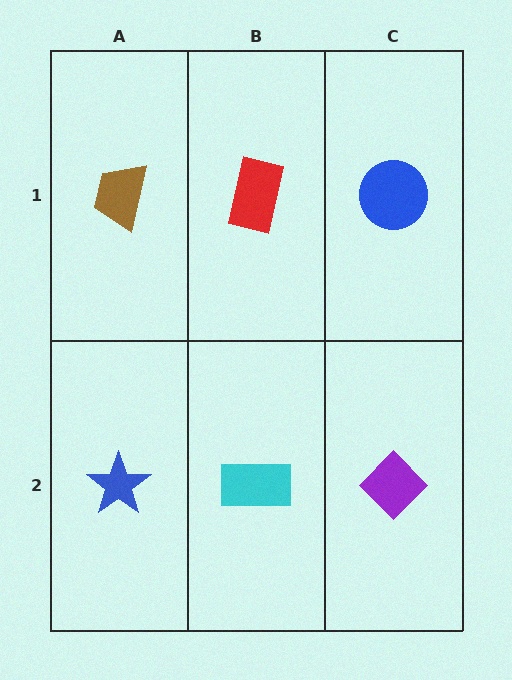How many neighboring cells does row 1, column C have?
2.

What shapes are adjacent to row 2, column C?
A blue circle (row 1, column C), a cyan rectangle (row 2, column B).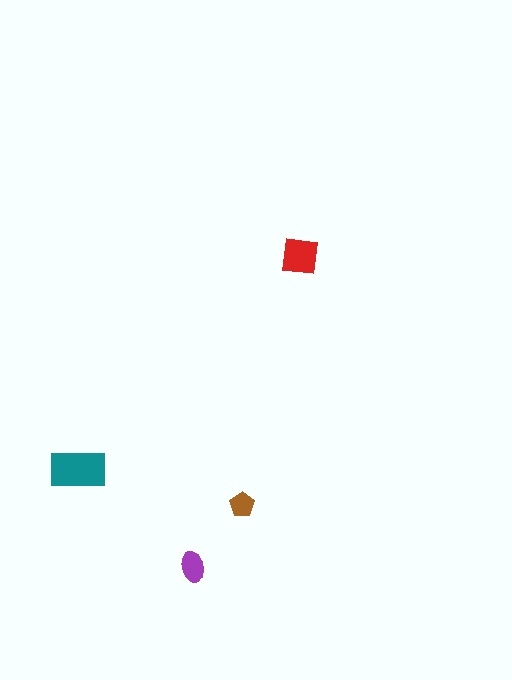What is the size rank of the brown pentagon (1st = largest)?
4th.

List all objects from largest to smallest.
The teal rectangle, the red square, the purple ellipse, the brown pentagon.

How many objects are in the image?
There are 4 objects in the image.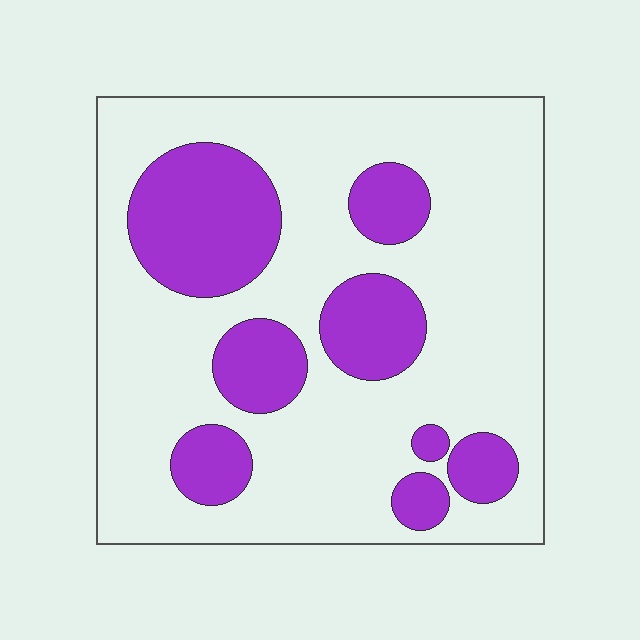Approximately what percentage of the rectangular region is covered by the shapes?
Approximately 25%.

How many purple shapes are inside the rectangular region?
8.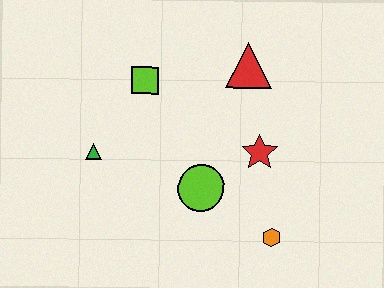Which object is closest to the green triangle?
The lime square is closest to the green triangle.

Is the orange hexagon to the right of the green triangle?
Yes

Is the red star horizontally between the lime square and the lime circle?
No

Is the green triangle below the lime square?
Yes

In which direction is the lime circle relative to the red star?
The lime circle is to the left of the red star.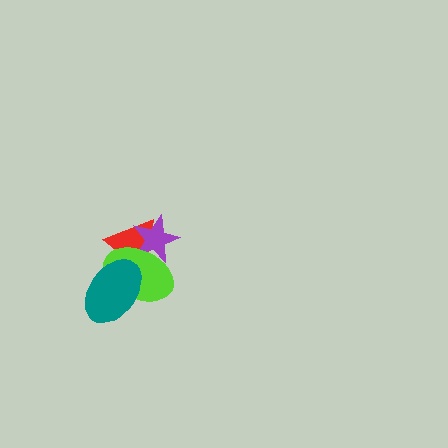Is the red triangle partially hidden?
Yes, it is partially covered by another shape.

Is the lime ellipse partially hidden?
Yes, it is partially covered by another shape.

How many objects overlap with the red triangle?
3 objects overlap with the red triangle.